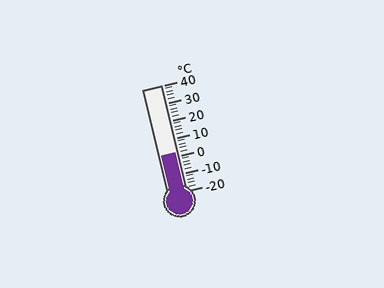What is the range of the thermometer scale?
The thermometer scale ranges from -20°C to 40°C.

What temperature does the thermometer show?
The thermometer shows approximately 2°C.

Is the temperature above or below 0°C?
The temperature is above 0°C.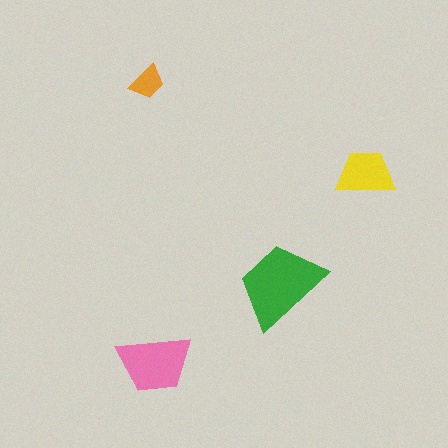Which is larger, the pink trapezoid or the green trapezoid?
The green one.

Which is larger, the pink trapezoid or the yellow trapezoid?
The pink one.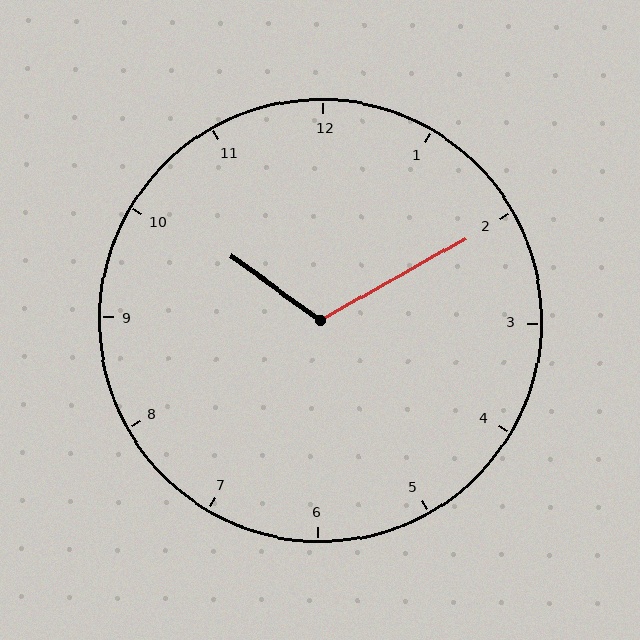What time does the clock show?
10:10.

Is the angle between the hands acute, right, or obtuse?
It is obtuse.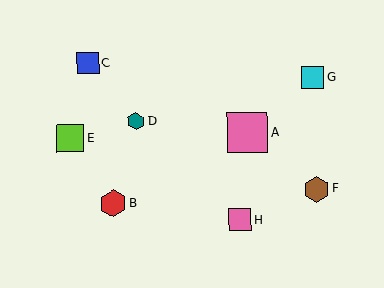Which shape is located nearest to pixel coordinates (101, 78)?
The blue square (labeled C) at (88, 63) is nearest to that location.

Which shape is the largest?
The pink square (labeled A) is the largest.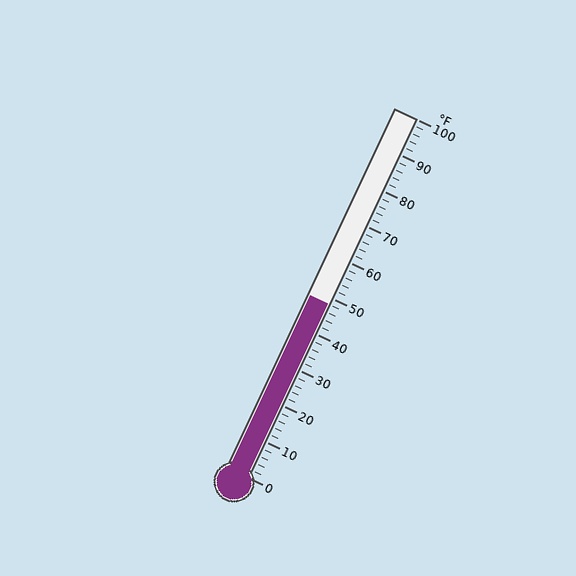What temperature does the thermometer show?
The thermometer shows approximately 48°F.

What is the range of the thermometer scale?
The thermometer scale ranges from 0°F to 100°F.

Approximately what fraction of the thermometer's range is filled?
The thermometer is filled to approximately 50% of its range.